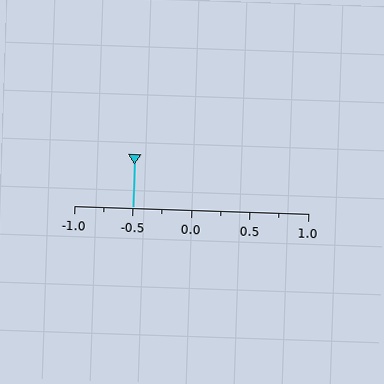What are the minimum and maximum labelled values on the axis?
The axis runs from -1.0 to 1.0.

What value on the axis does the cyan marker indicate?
The marker indicates approximately -0.5.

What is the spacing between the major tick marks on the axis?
The major ticks are spaced 0.5 apart.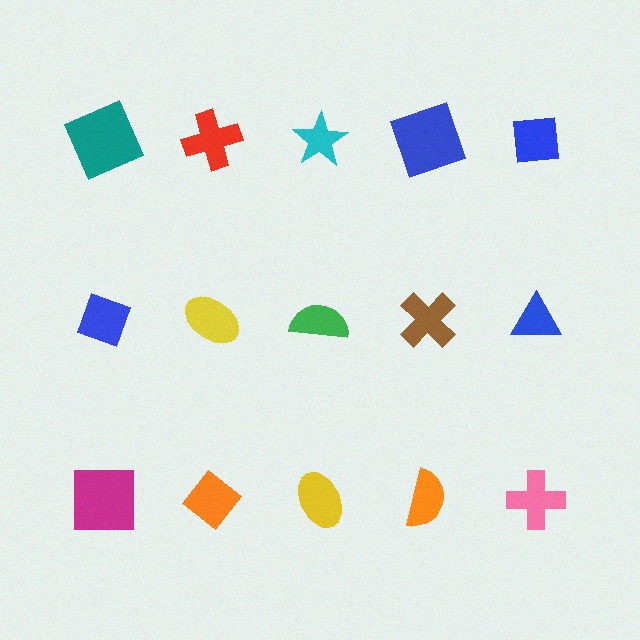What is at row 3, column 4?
An orange semicircle.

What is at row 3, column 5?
A pink cross.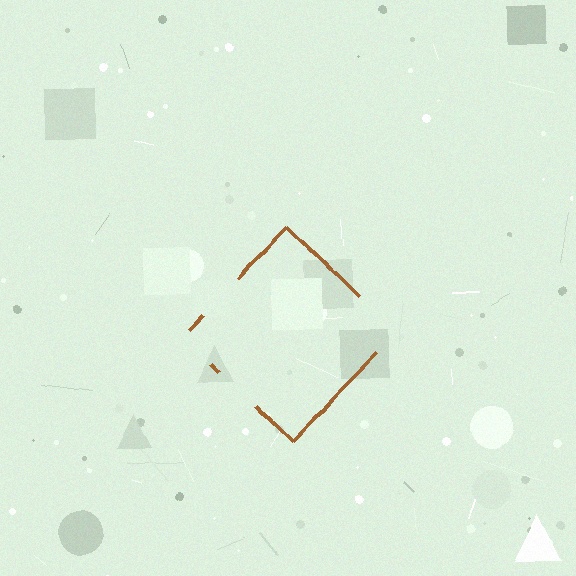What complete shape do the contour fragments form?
The contour fragments form a diamond.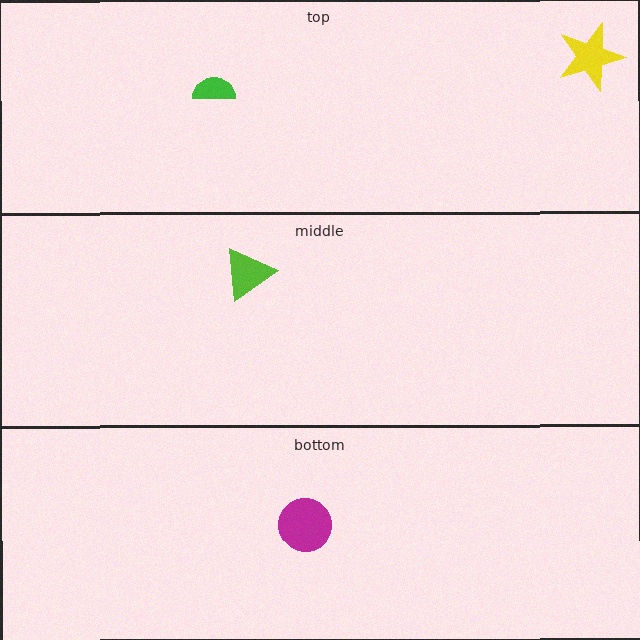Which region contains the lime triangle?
The middle region.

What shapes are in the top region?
The yellow star, the green semicircle.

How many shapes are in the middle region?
1.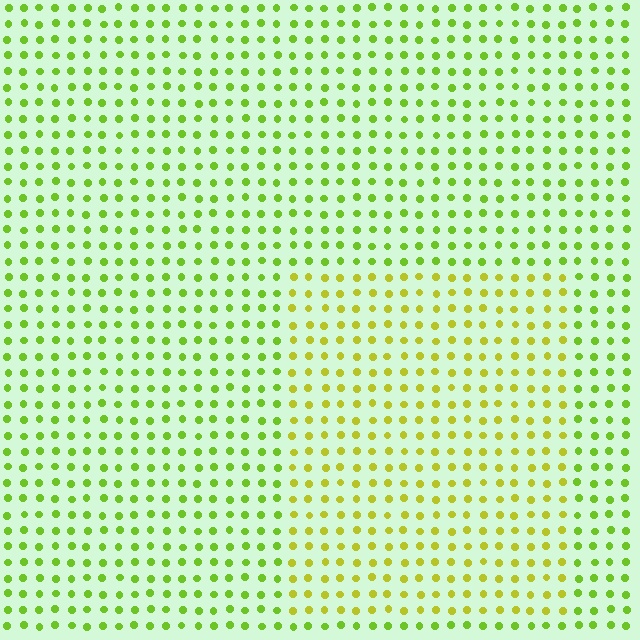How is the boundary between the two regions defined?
The boundary is defined purely by a slight shift in hue (about 28 degrees). Spacing, size, and orientation are identical on both sides.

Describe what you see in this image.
The image is filled with small lime elements in a uniform arrangement. A rectangle-shaped region is visible where the elements are tinted to a slightly different hue, forming a subtle color boundary.